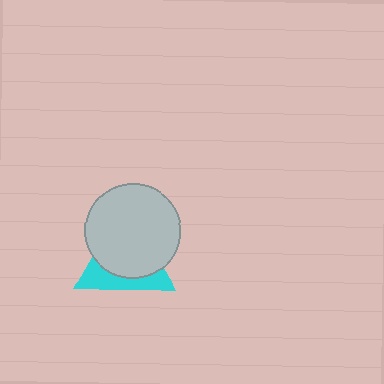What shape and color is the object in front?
The object in front is a light gray circle.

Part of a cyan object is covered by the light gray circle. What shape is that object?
It is a triangle.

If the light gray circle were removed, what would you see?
You would see the complete cyan triangle.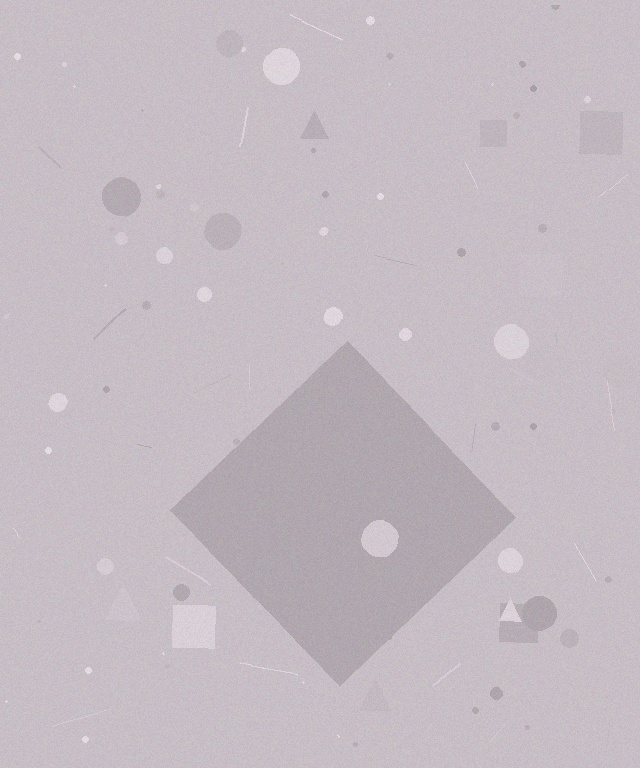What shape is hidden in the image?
A diamond is hidden in the image.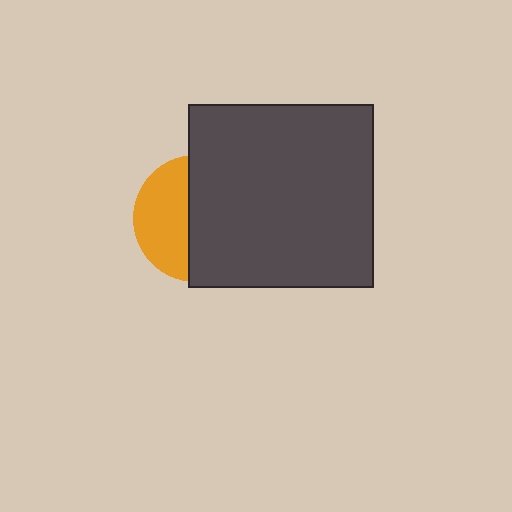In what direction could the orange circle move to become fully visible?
The orange circle could move left. That would shift it out from behind the dark gray rectangle entirely.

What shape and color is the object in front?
The object in front is a dark gray rectangle.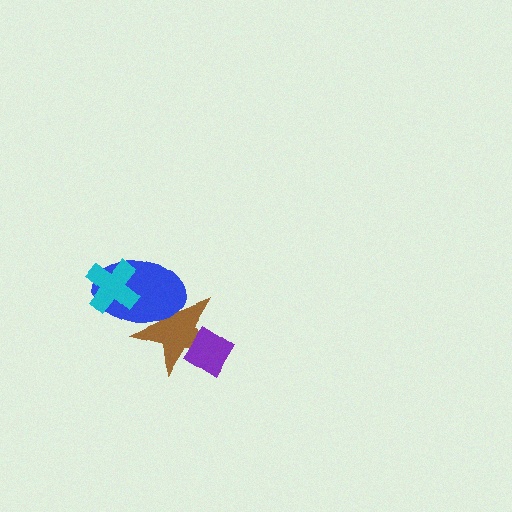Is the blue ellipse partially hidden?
Yes, it is partially covered by another shape.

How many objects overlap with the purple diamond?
1 object overlaps with the purple diamond.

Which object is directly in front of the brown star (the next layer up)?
The purple diamond is directly in front of the brown star.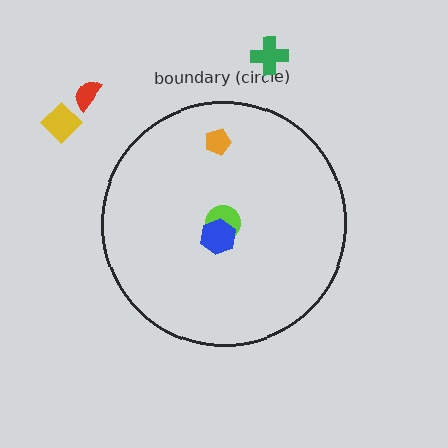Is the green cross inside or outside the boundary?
Outside.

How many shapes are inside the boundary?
3 inside, 3 outside.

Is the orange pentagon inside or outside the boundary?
Inside.